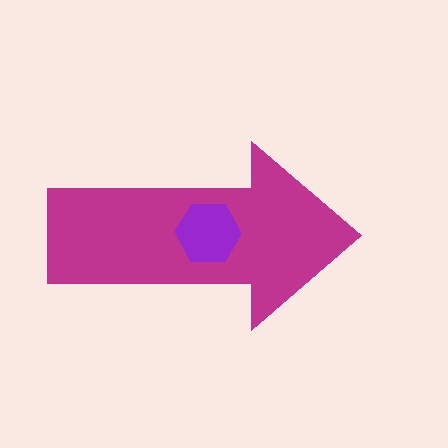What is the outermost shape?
The magenta arrow.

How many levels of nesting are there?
2.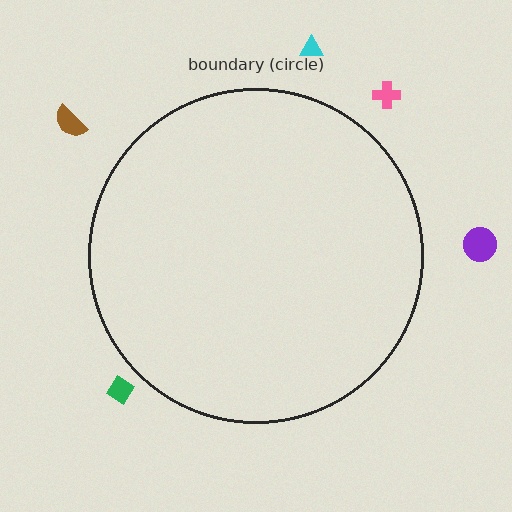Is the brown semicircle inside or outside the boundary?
Outside.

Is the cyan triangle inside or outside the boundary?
Outside.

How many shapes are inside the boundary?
0 inside, 5 outside.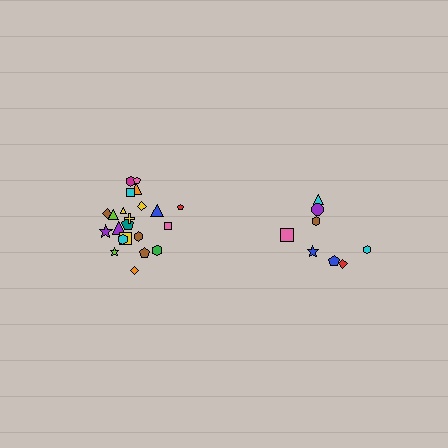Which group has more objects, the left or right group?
The left group.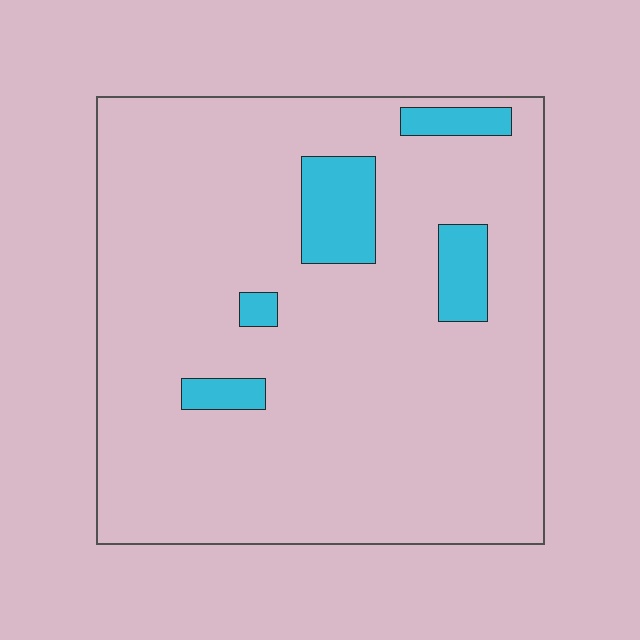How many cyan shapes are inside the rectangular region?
5.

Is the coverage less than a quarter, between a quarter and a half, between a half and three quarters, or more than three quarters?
Less than a quarter.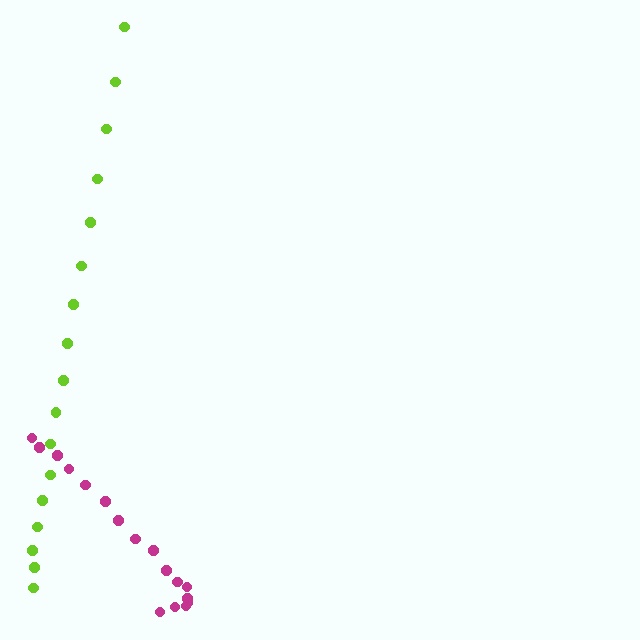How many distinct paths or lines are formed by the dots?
There are 2 distinct paths.